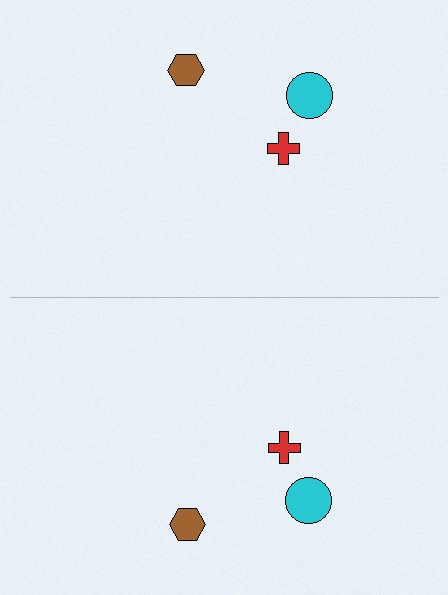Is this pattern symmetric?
Yes, this pattern has bilateral (reflection) symmetry.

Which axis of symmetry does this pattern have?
The pattern has a horizontal axis of symmetry running through the center of the image.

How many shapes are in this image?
There are 6 shapes in this image.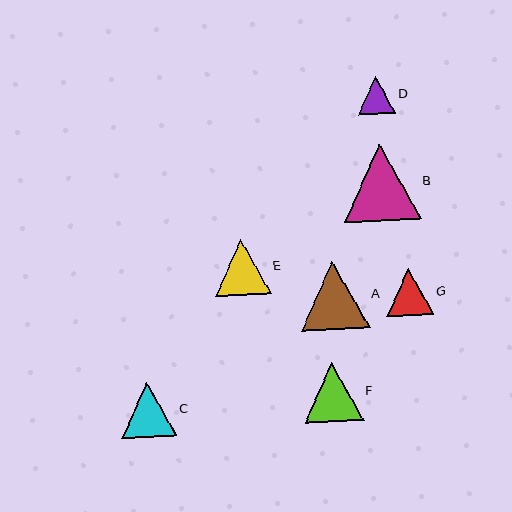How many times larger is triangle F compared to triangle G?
Triangle F is approximately 1.2 times the size of triangle G.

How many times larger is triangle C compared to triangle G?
Triangle C is approximately 1.2 times the size of triangle G.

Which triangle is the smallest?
Triangle D is the smallest with a size of approximately 38 pixels.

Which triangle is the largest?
Triangle B is the largest with a size of approximately 77 pixels.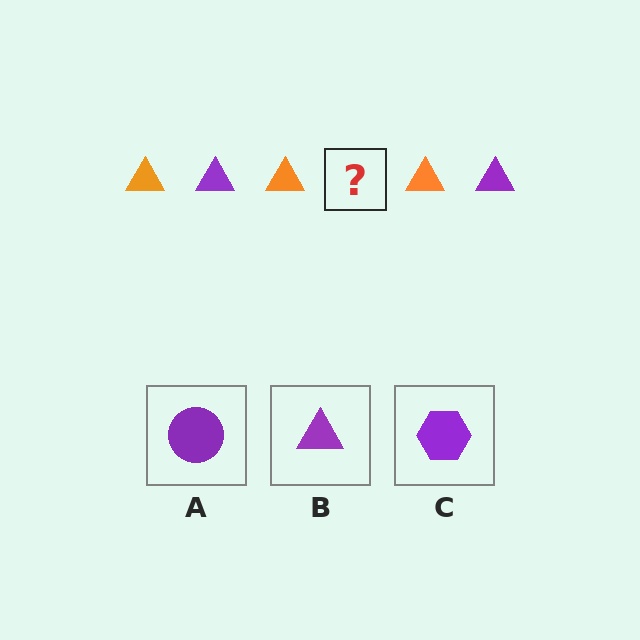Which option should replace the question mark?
Option B.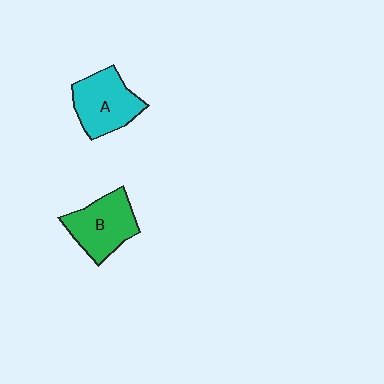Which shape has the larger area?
Shape A (cyan).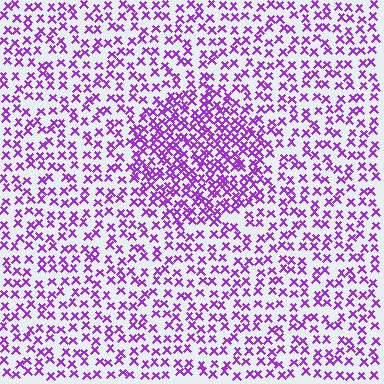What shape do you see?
I see a circle.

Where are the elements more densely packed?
The elements are more densely packed inside the circle boundary.